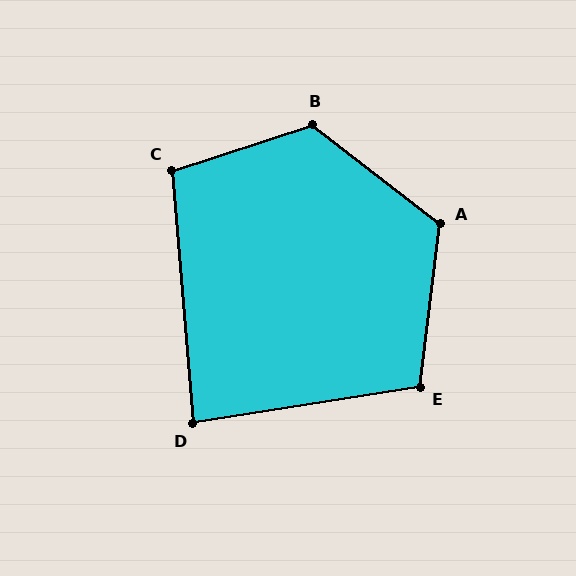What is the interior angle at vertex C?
Approximately 103 degrees (obtuse).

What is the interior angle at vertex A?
Approximately 121 degrees (obtuse).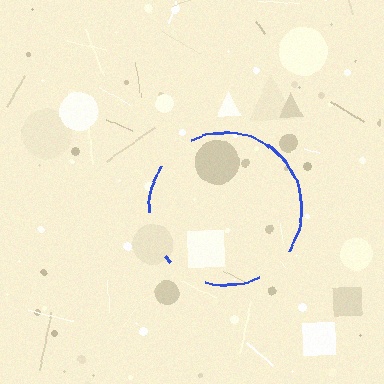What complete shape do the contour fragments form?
The contour fragments form a circle.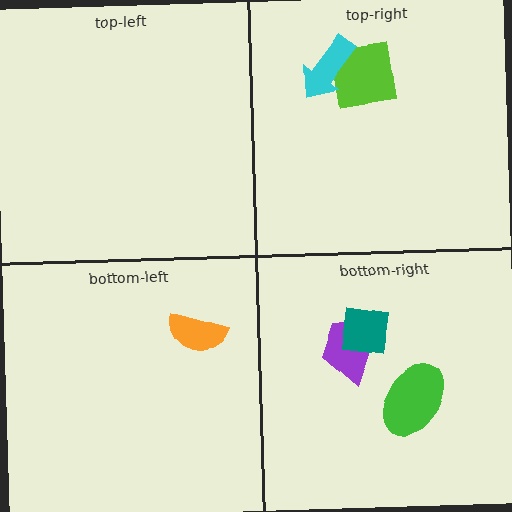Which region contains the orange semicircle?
The bottom-left region.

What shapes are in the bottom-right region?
The purple trapezoid, the green ellipse, the teal square.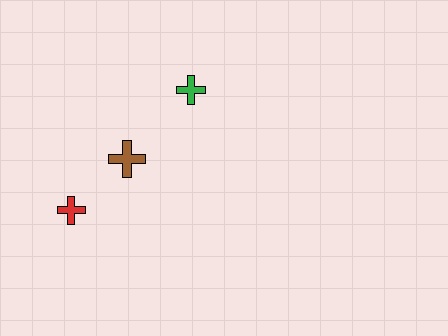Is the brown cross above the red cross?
Yes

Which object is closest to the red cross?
The brown cross is closest to the red cross.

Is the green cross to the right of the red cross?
Yes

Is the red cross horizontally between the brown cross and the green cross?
No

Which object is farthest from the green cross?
The red cross is farthest from the green cross.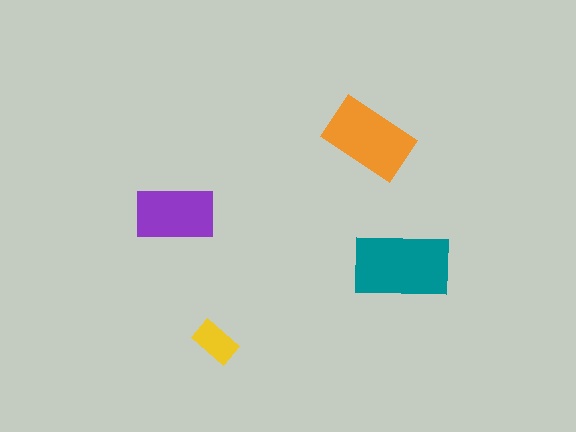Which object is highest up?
The orange rectangle is topmost.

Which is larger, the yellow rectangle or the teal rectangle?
The teal one.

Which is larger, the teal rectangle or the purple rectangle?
The teal one.